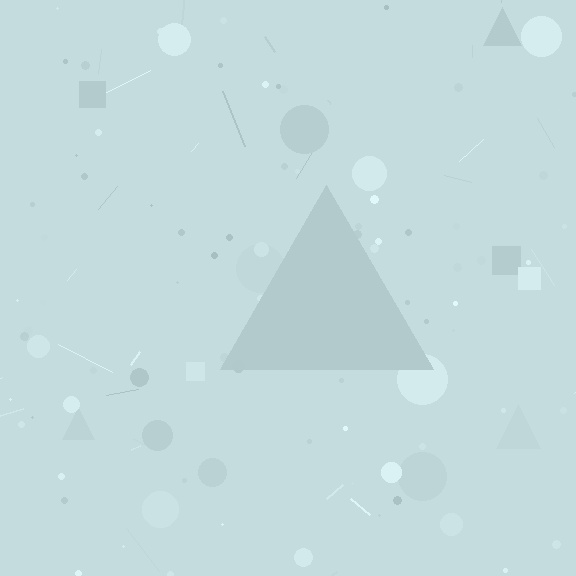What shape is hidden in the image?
A triangle is hidden in the image.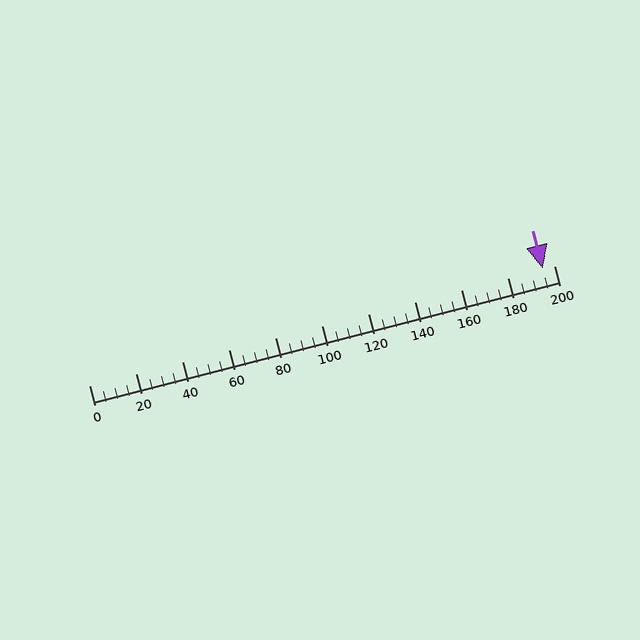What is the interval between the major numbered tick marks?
The major tick marks are spaced 20 units apart.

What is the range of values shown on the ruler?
The ruler shows values from 0 to 200.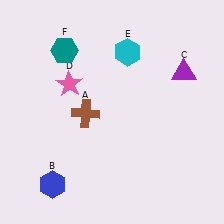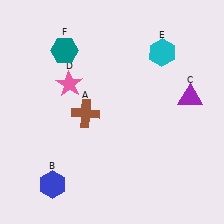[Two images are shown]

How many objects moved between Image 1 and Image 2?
2 objects moved between the two images.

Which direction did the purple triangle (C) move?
The purple triangle (C) moved down.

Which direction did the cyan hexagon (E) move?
The cyan hexagon (E) moved right.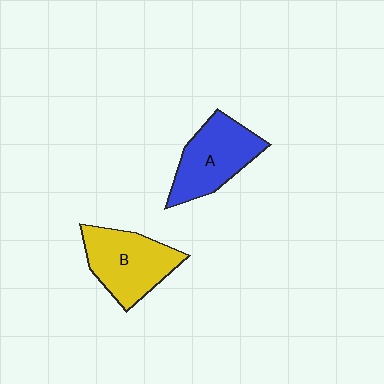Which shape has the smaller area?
Shape A (blue).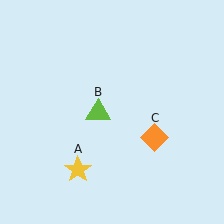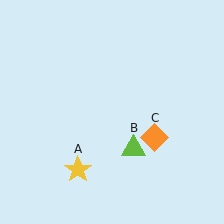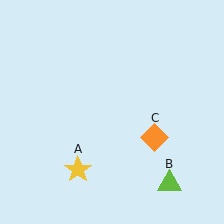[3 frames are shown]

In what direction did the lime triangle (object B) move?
The lime triangle (object B) moved down and to the right.